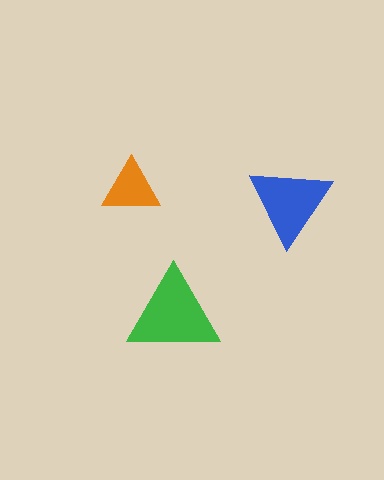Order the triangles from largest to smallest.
the green one, the blue one, the orange one.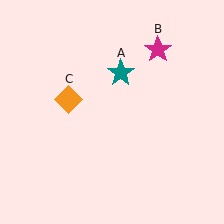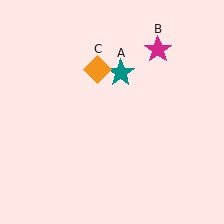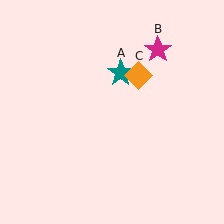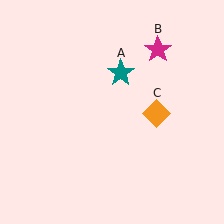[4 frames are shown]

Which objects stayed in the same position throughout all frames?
Teal star (object A) and magenta star (object B) remained stationary.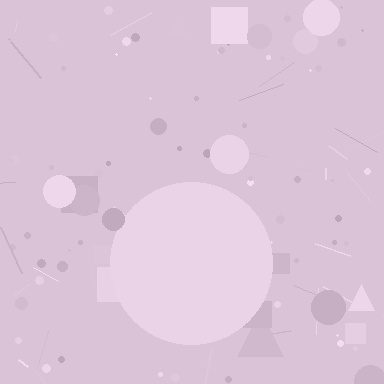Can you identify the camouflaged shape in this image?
The camouflaged shape is a circle.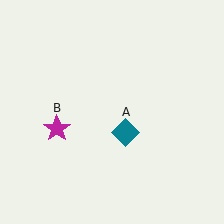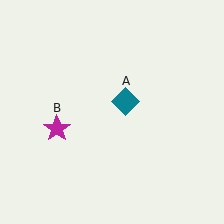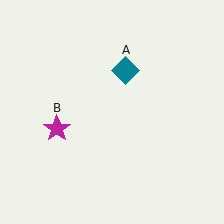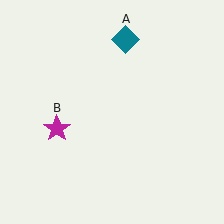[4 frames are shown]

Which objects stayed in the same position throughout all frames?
Magenta star (object B) remained stationary.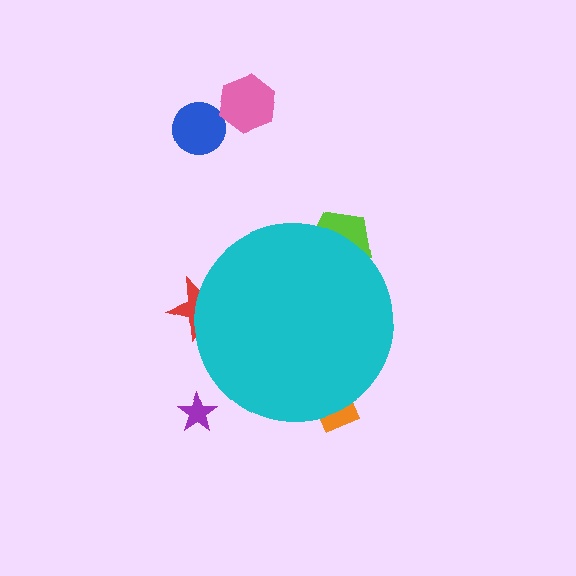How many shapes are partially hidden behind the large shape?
3 shapes are partially hidden.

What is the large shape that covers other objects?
A cyan circle.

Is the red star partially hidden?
Yes, the red star is partially hidden behind the cyan circle.